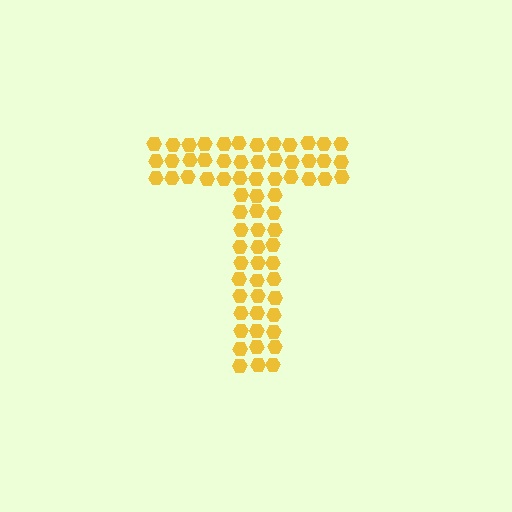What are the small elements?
The small elements are hexagons.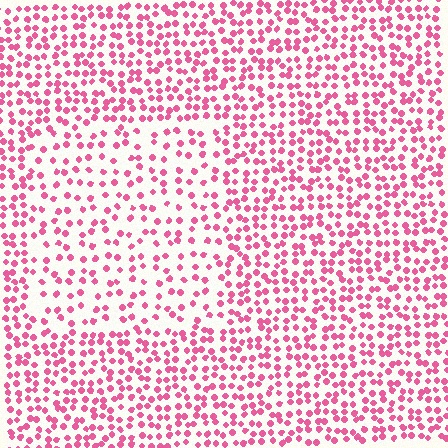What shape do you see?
I see a rectangle.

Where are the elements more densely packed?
The elements are more densely packed outside the rectangle boundary.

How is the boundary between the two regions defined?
The boundary is defined by a change in element density (approximately 1.8x ratio). All elements are the same color, size, and shape.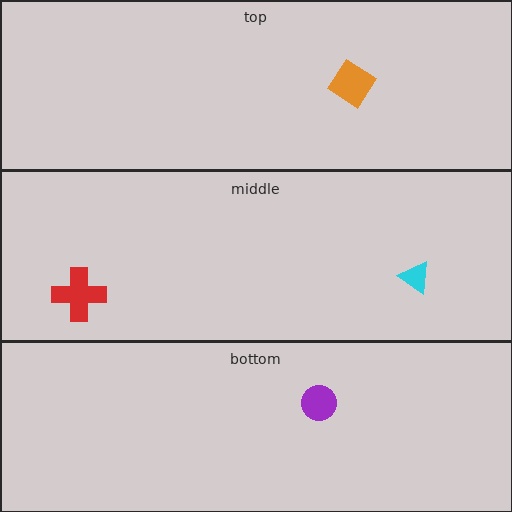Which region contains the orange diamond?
The top region.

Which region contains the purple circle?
The bottom region.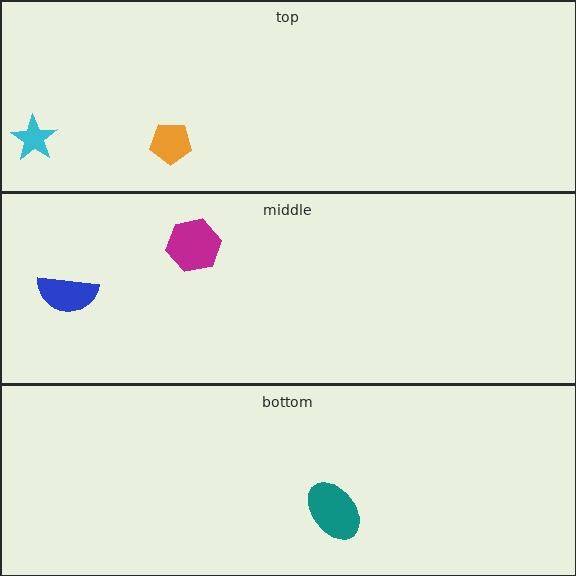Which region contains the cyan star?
The top region.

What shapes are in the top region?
The orange pentagon, the cyan star.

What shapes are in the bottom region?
The teal ellipse.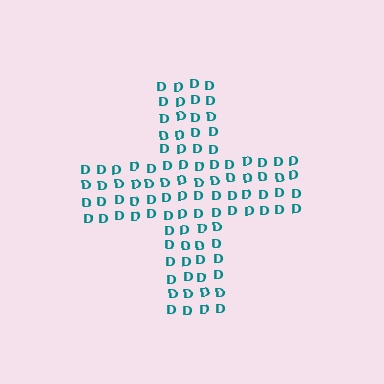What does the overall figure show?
The overall figure shows a cross.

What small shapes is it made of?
It is made of small letter D's.